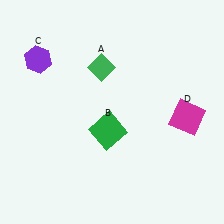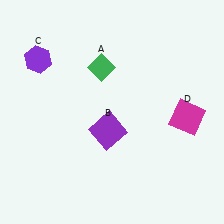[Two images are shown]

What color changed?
The square (B) changed from green in Image 1 to purple in Image 2.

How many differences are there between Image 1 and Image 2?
There is 1 difference between the two images.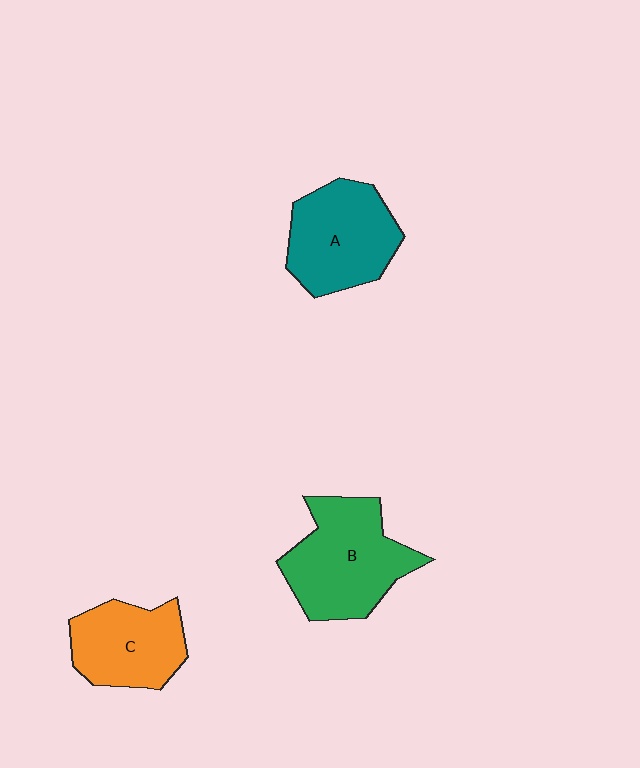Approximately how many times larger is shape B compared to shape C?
Approximately 1.3 times.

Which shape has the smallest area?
Shape C (orange).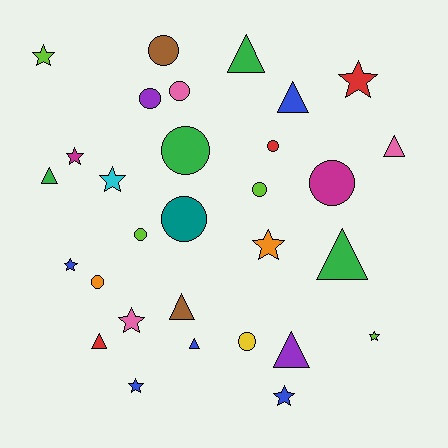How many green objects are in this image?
There are 4 green objects.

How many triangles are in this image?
There are 9 triangles.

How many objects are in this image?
There are 30 objects.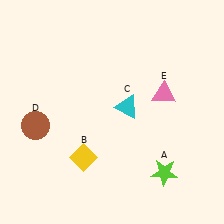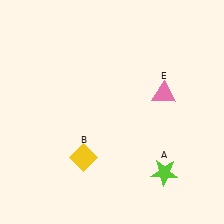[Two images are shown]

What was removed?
The brown circle (D), the cyan triangle (C) were removed in Image 2.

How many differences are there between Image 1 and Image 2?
There are 2 differences between the two images.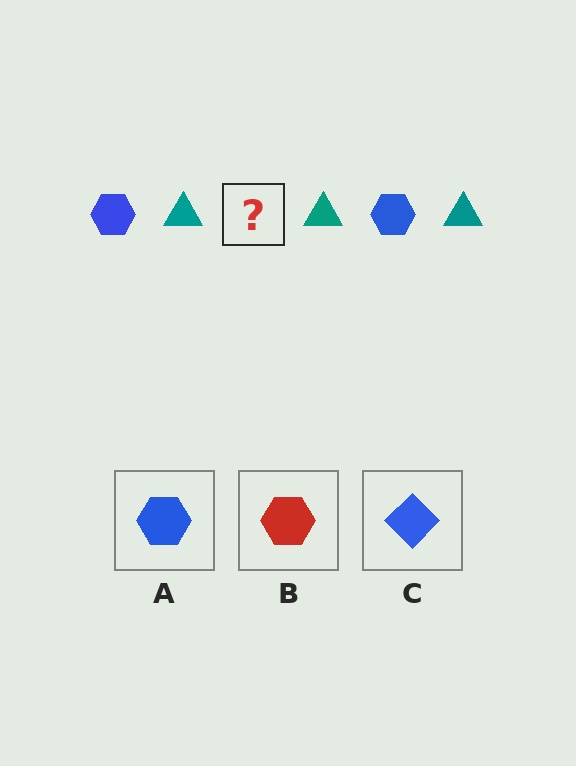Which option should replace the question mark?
Option A.